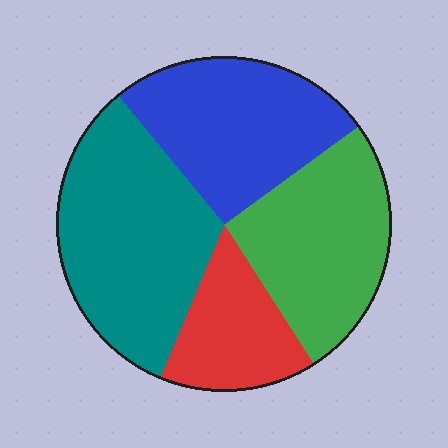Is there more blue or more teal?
Teal.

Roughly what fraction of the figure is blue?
Blue covers 26% of the figure.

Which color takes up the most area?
Teal, at roughly 35%.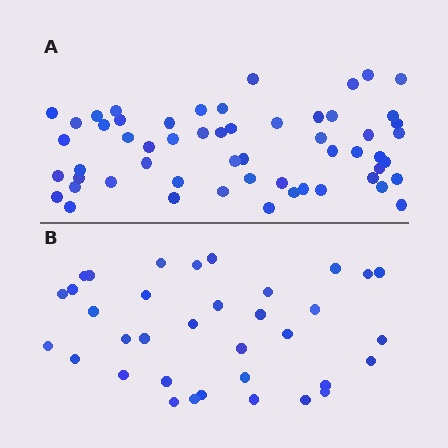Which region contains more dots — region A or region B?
Region A (the top region) has more dots.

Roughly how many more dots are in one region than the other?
Region A has approximately 20 more dots than region B.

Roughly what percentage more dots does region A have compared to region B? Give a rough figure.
About 60% more.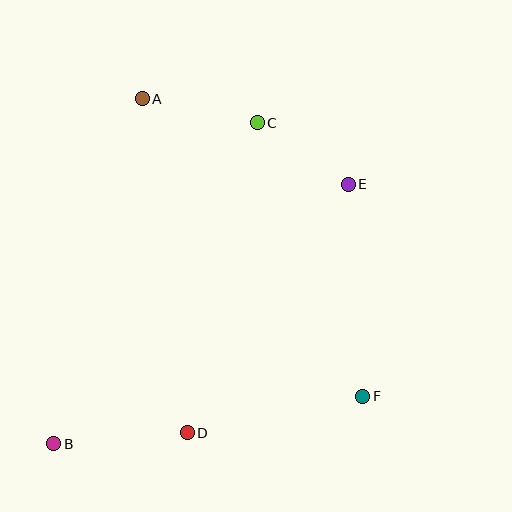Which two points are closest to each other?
Points C and E are closest to each other.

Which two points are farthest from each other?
Points B and E are farthest from each other.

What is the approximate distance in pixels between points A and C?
The distance between A and C is approximately 117 pixels.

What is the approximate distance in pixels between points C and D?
The distance between C and D is approximately 318 pixels.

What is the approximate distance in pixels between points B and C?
The distance between B and C is approximately 380 pixels.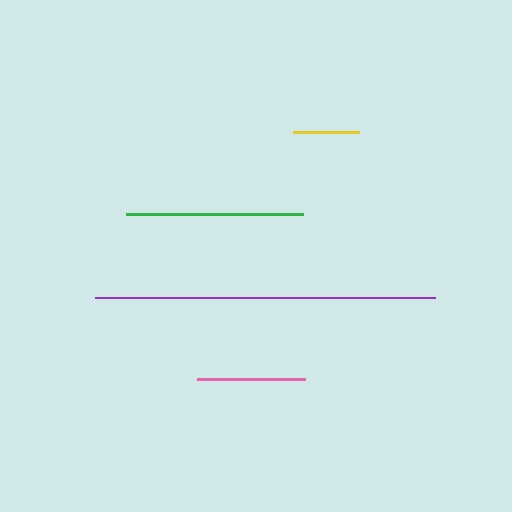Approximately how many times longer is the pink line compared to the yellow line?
The pink line is approximately 1.6 times the length of the yellow line.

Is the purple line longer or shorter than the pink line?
The purple line is longer than the pink line.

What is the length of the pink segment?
The pink segment is approximately 108 pixels long.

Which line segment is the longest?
The purple line is the longest at approximately 340 pixels.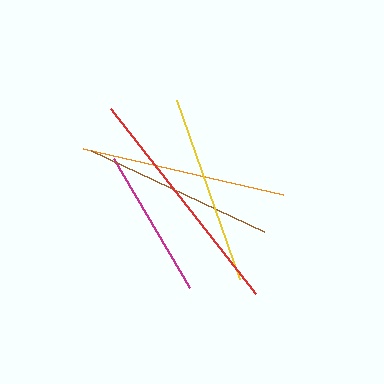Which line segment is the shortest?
The magenta line is the shortest at approximately 149 pixels.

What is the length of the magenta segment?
The magenta segment is approximately 149 pixels long.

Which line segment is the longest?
The red line is the longest at approximately 235 pixels.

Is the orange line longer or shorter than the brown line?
The orange line is longer than the brown line.